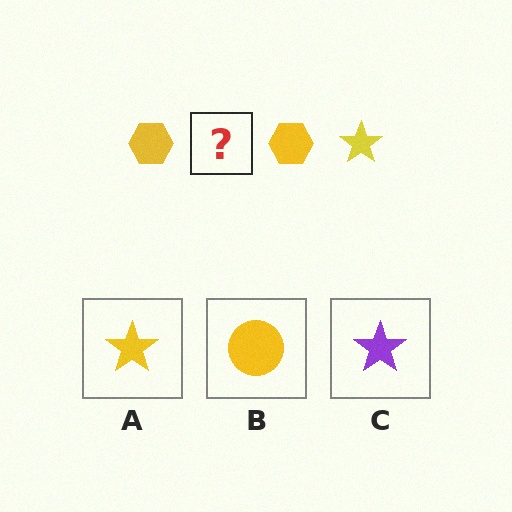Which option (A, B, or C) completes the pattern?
A.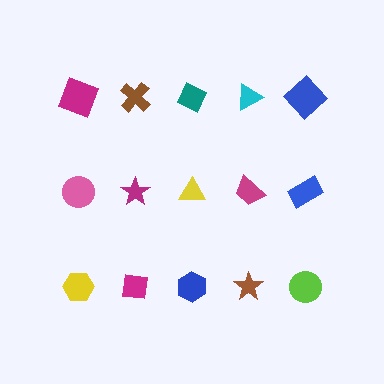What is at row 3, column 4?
A brown star.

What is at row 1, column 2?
A brown cross.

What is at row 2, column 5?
A blue rectangle.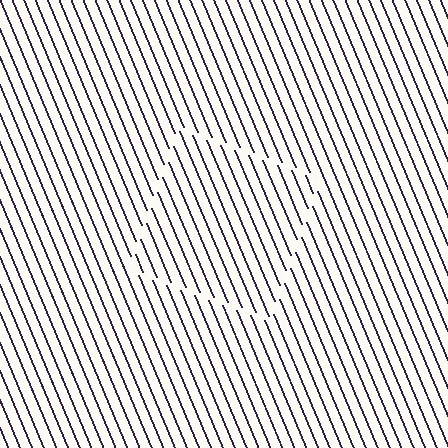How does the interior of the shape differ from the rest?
The interior of the shape contains the same grating, shifted by half a period — the contour is defined by the phase discontinuity where line-ends from the inner and outer gratings abut.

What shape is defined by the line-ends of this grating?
An illusory square. The interior of the shape contains the same grating, shifted by half a period — the contour is defined by the phase discontinuity where line-ends from the inner and outer gratings abut.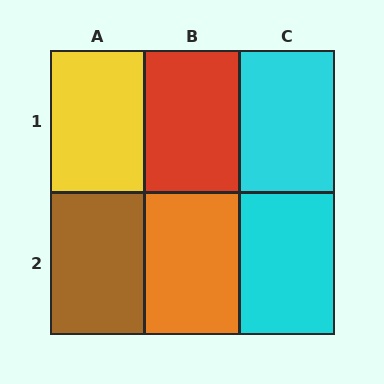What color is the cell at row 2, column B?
Orange.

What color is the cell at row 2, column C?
Cyan.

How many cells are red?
1 cell is red.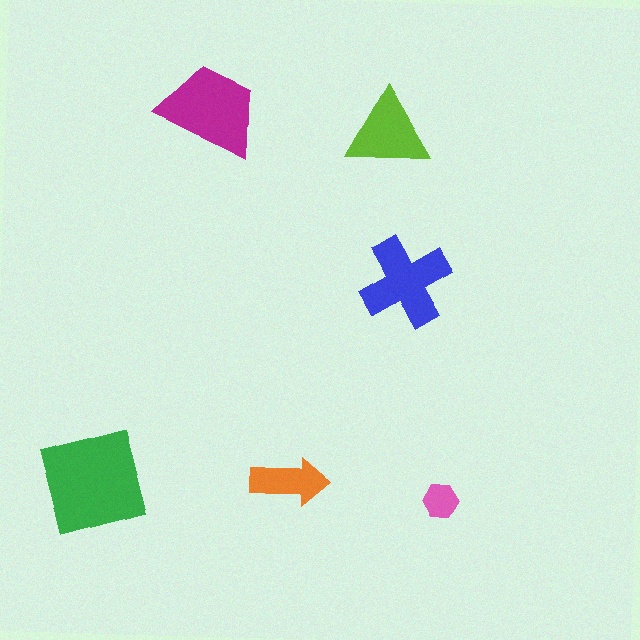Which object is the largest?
The green square.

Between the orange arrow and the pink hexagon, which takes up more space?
The orange arrow.